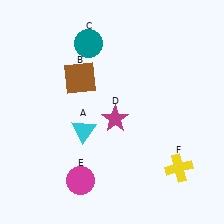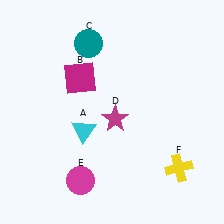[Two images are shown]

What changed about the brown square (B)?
In Image 1, B is brown. In Image 2, it changed to magenta.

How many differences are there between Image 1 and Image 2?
There is 1 difference between the two images.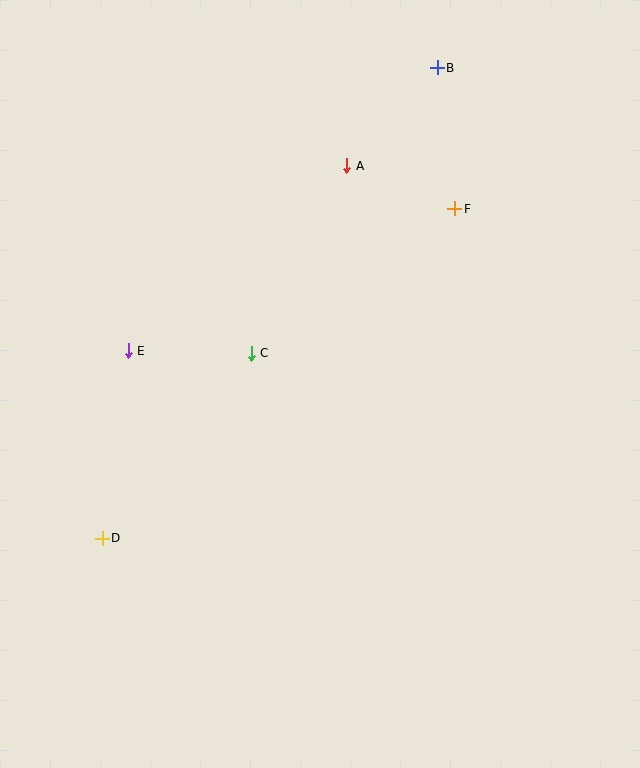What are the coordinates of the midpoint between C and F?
The midpoint between C and F is at (353, 281).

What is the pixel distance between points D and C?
The distance between D and C is 237 pixels.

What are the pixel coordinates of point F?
Point F is at (455, 209).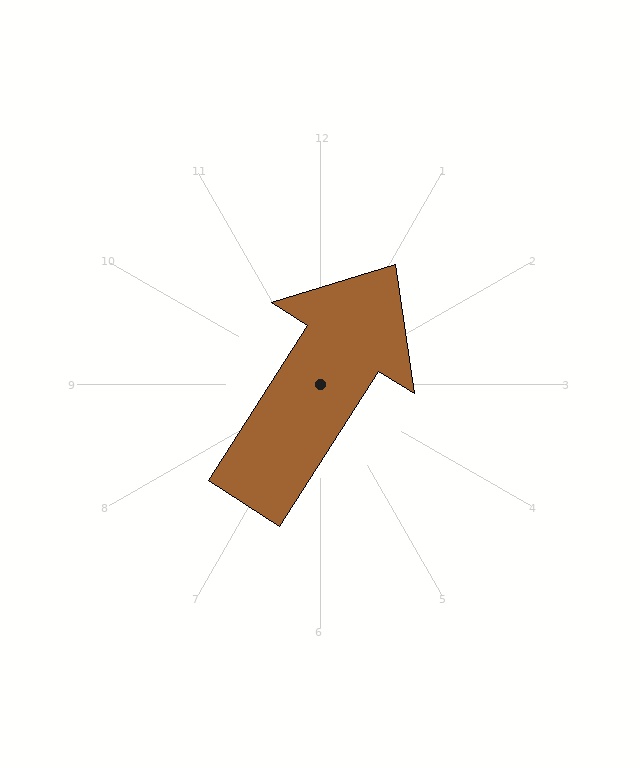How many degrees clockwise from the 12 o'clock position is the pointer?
Approximately 32 degrees.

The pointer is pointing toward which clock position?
Roughly 1 o'clock.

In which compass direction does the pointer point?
Northeast.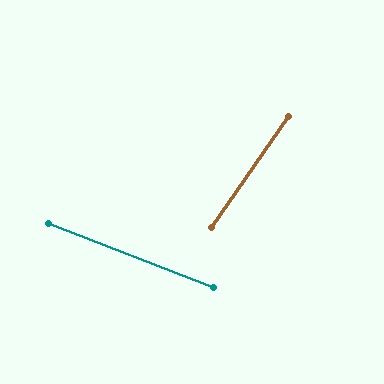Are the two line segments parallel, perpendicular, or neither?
Neither parallel nor perpendicular — they differ by about 76°.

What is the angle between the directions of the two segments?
Approximately 76 degrees.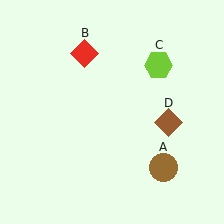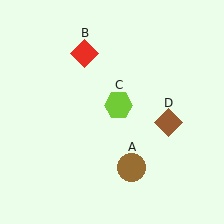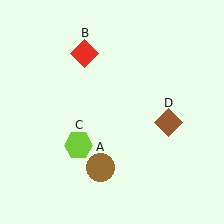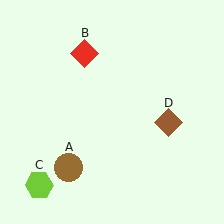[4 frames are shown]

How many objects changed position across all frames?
2 objects changed position: brown circle (object A), lime hexagon (object C).